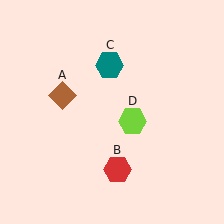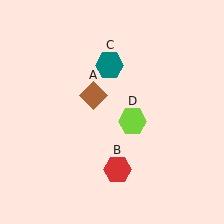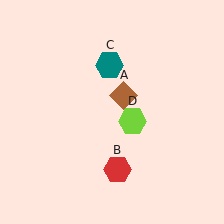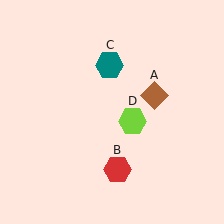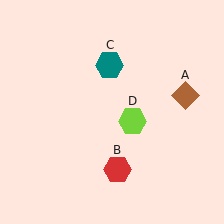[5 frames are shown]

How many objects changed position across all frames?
1 object changed position: brown diamond (object A).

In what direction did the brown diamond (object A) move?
The brown diamond (object A) moved right.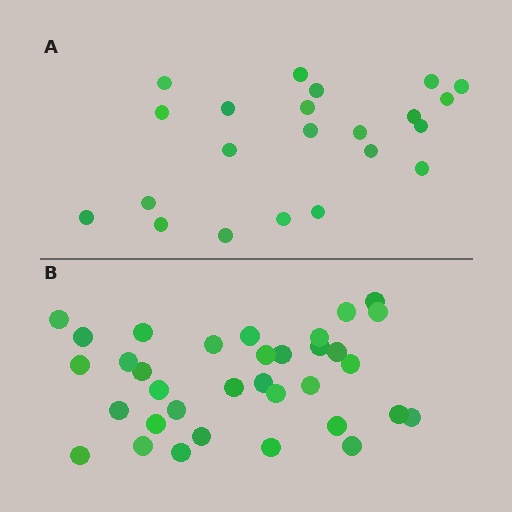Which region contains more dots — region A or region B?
Region B (the bottom region) has more dots.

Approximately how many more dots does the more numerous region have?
Region B has roughly 12 or so more dots than region A.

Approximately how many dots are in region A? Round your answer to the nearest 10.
About 20 dots. (The exact count is 22, which rounds to 20.)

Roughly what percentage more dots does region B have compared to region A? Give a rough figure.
About 55% more.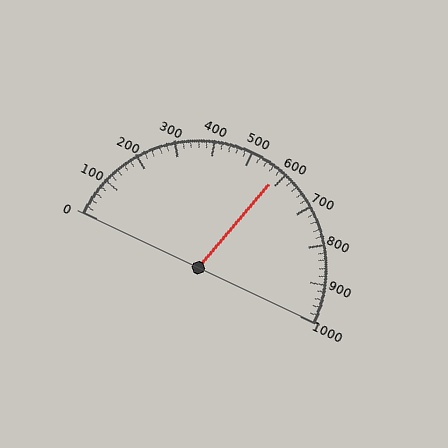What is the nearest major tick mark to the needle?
The nearest major tick mark is 600.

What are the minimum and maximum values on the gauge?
The gauge ranges from 0 to 1000.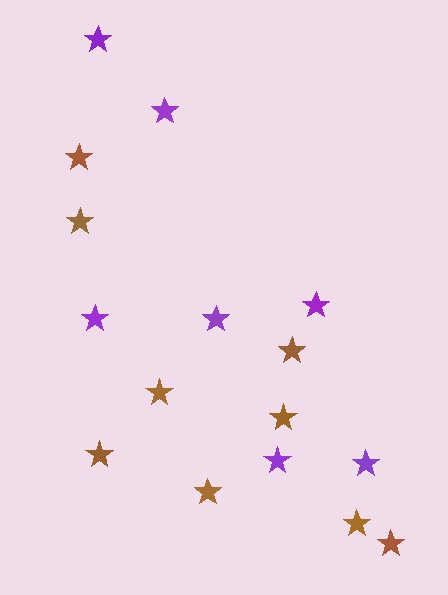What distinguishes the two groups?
There are 2 groups: one group of brown stars (9) and one group of purple stars (7).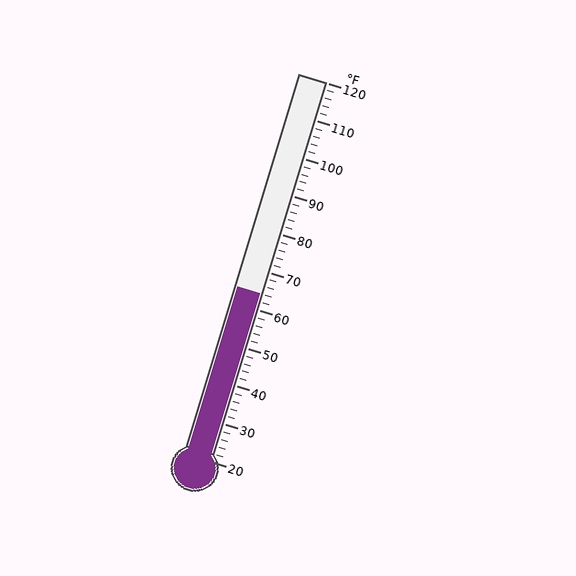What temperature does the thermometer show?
The thermometer shows approximately 64°F.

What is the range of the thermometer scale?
The thermometer scale ranges from 20°F to 120°F.